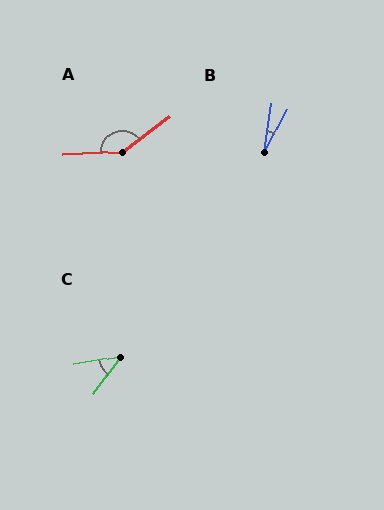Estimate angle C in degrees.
Approximately 44 degrees.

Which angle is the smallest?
B, at approximately 20 degrees.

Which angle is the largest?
A, at approximately 146 degrees.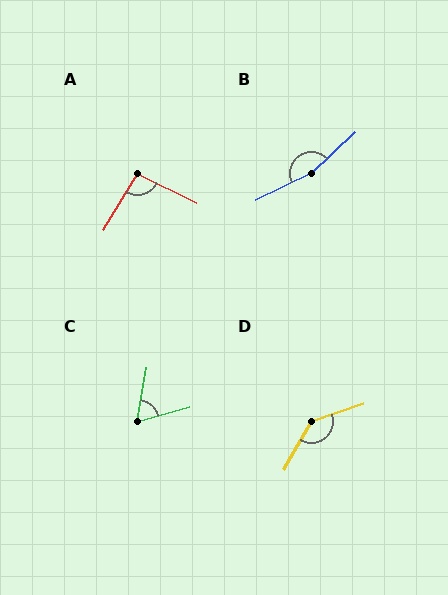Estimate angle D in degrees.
Approximately 139 degrees.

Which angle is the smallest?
C, at approximately 64 degrees.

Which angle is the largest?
B, at approximately 162 degrees.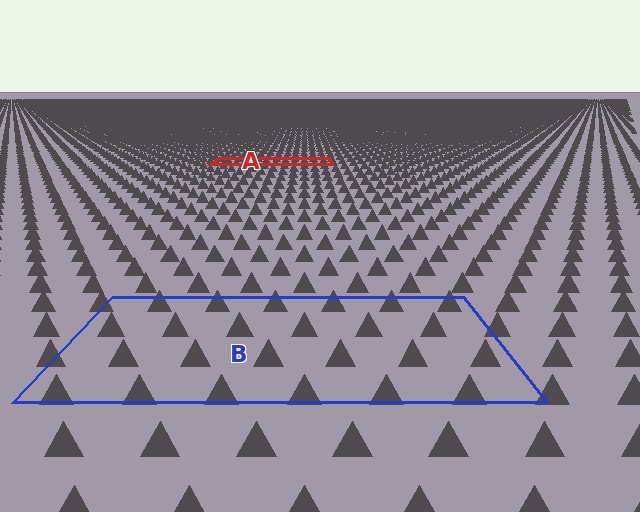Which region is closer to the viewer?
Region B is closer. The texture elements there are larger and more spread out.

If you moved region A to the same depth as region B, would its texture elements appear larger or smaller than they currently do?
They would appear larger. At a closer depth, the same texture elements are projected at a bigger on-screen size.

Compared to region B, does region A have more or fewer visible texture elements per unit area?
Region A has more texture elements per unit area — they are packed more densely because it is farther away.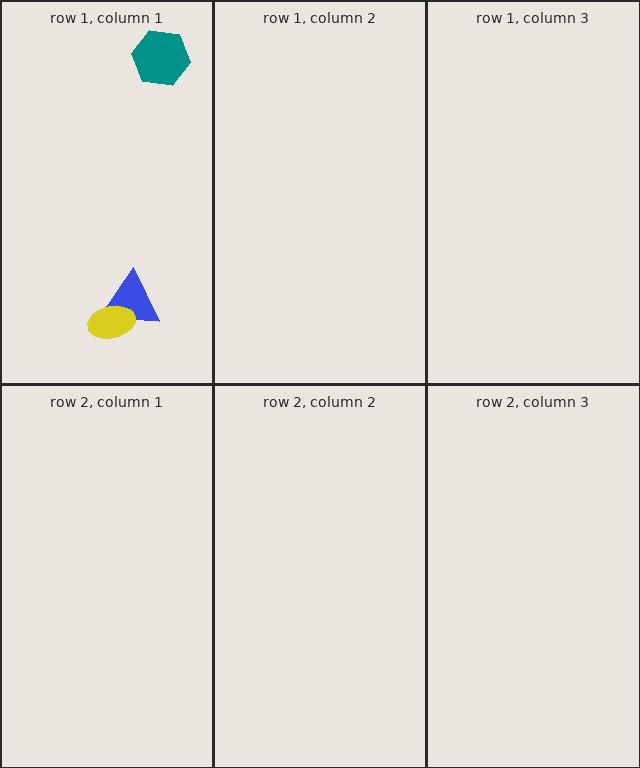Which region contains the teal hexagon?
The row 1, column 1 region.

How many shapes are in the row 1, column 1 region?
3.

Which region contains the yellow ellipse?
The row 1, column 1 region.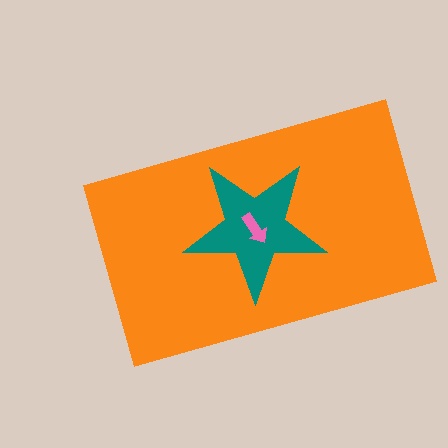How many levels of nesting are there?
3.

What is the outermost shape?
The orange rectangle.